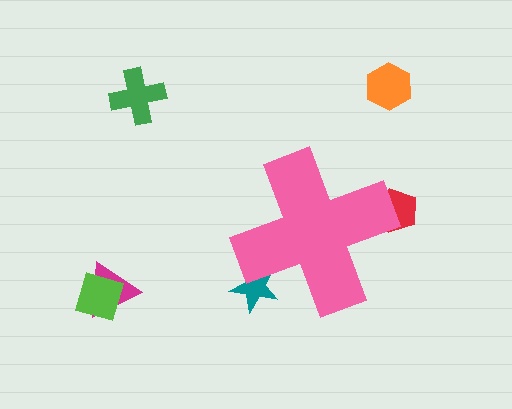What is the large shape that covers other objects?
A pink cross.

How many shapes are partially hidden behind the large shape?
2 shapes are partially hidden.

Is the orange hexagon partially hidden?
No, the orange hexagon is fully visible.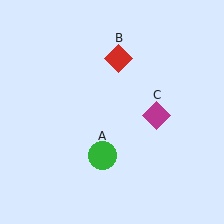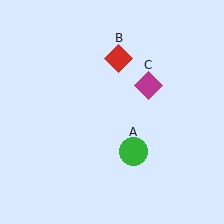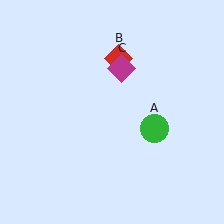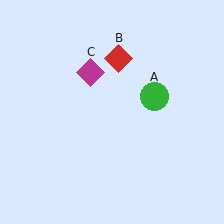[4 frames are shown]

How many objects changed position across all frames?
2 objects changed position: green circle (object A), magenta diamond (object C).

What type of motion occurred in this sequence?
The green circle (object A), magenta diamond (object C) rotated counterclockwise around the center of the scene.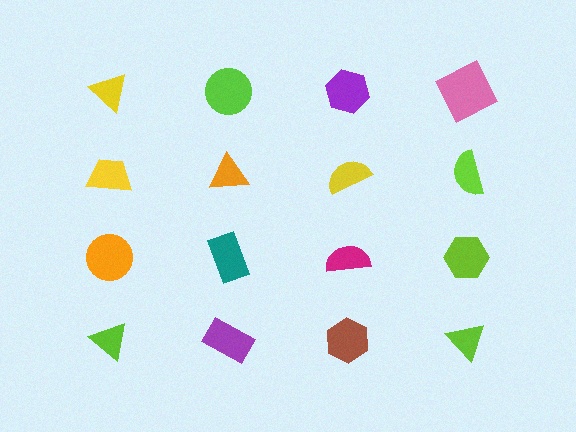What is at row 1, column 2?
A lime circle.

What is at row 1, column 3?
A purple hexagon.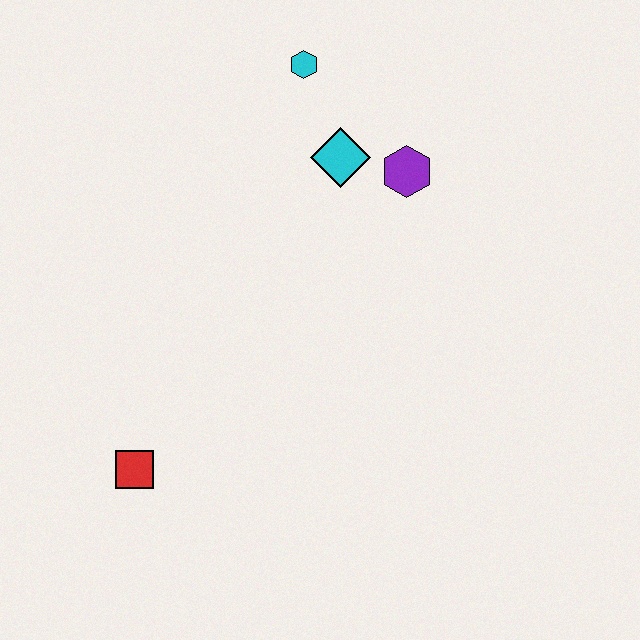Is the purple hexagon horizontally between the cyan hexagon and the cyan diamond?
No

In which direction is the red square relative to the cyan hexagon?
The red square is below the cyan hexagon.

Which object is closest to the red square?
The cyan diamond is closest to the red square.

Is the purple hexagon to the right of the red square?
Yes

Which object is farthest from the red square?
The cyan hexagon is farthest from the red square.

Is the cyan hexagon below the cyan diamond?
No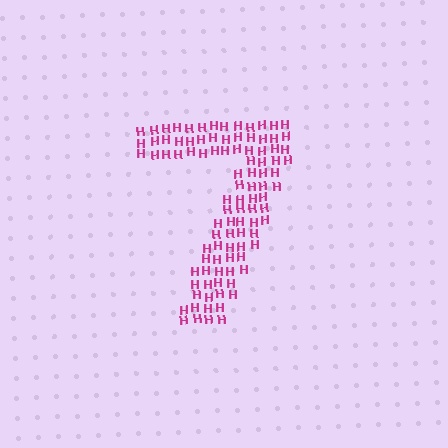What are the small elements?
The small elements are letter H's.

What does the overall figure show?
The overall figure shows the digit 7.